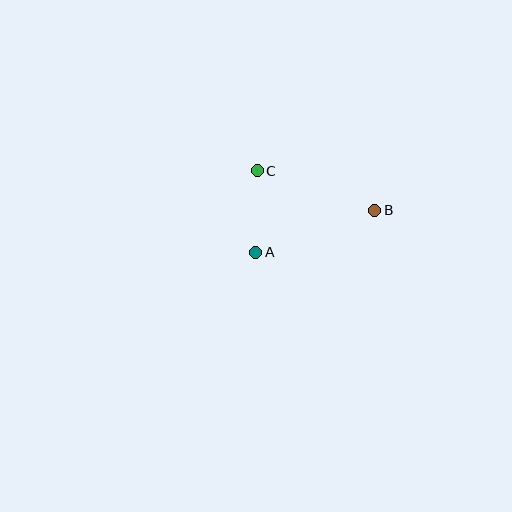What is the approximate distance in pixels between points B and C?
The distance between B and C is approximately 124 pixels.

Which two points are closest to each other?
Points A and C are closest to each other.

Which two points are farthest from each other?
Points A and B are farthest from each other.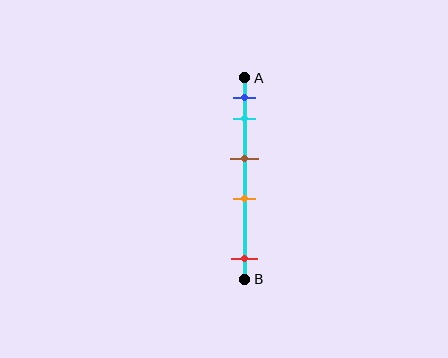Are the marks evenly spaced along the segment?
No, the marks are not evenly spaced.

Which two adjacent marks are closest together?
The blue and cyan marks are the closest adjacent pair.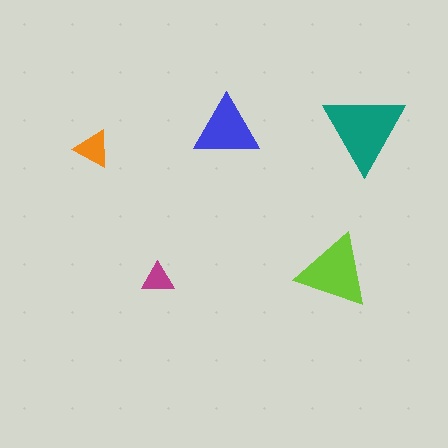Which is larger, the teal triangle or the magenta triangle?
The teal one.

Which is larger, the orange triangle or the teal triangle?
The teal one.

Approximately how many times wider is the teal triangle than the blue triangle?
About 1.5 times wider.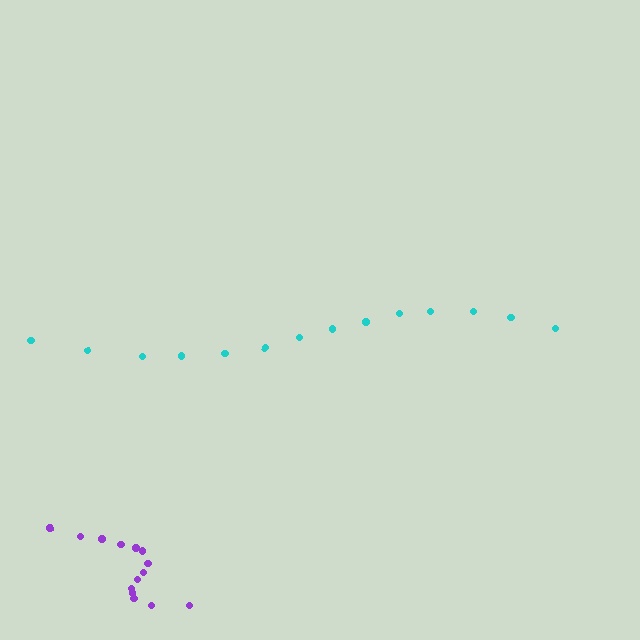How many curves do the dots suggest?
There are 2 distinct paths.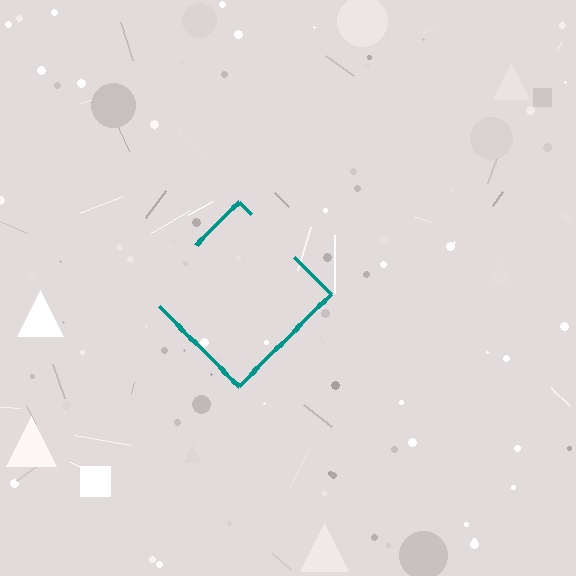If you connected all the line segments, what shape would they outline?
They would outline a diamond.